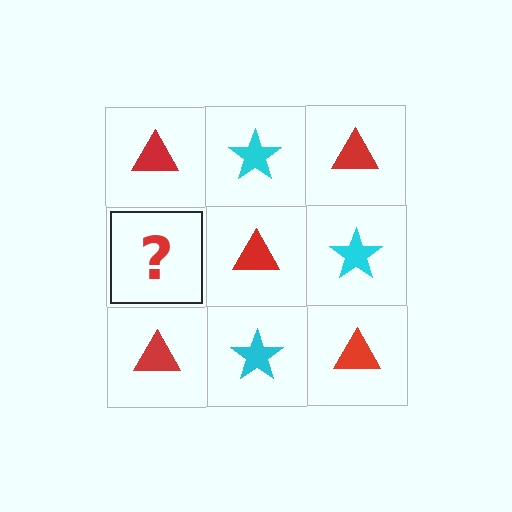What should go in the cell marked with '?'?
The missing cell should contain a cyan star.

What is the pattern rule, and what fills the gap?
The rule is that it alternates red triangle and cyan star in a checkerboard pattern. The gap should be filled with a cyan star.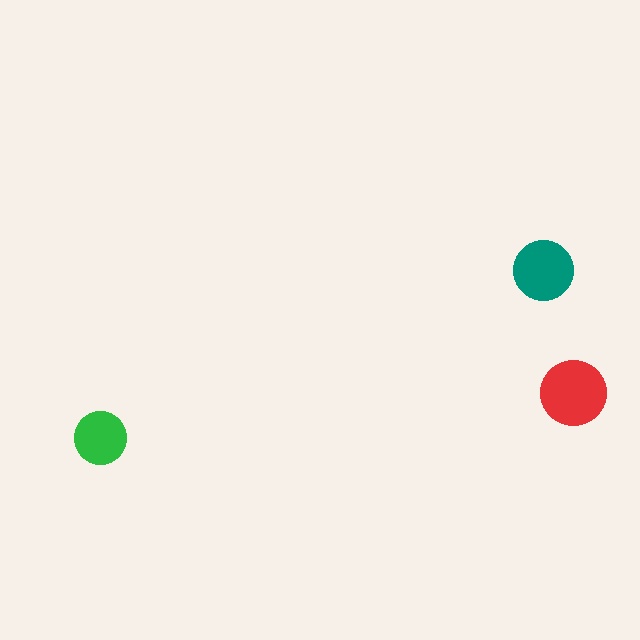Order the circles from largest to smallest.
the red one, the teal one, the green one.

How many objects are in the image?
There are 3 objects in the image.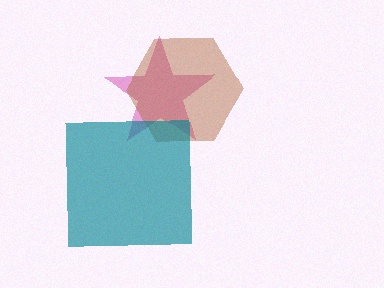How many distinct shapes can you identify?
There are 3 distinct shapes: a magenta star, a brown hexagon, a teal square.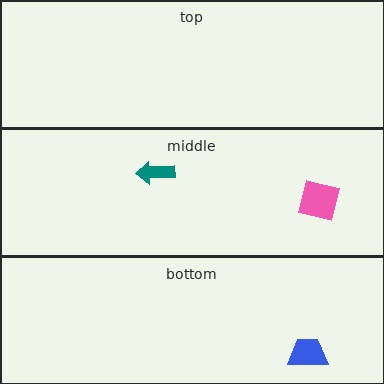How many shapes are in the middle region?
2.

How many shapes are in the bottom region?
1.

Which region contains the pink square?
The middle region.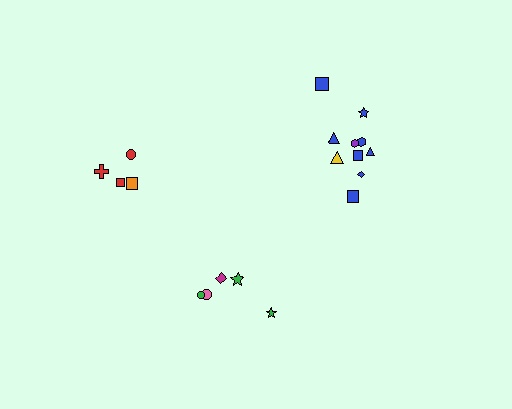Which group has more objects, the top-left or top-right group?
The top-right group.